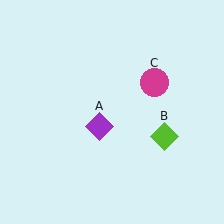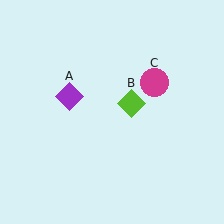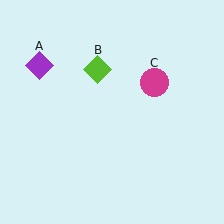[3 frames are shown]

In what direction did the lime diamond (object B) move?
The lime diamond (object B) moved up and to the left.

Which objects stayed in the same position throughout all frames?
Magenta circle (object C) remained stationary.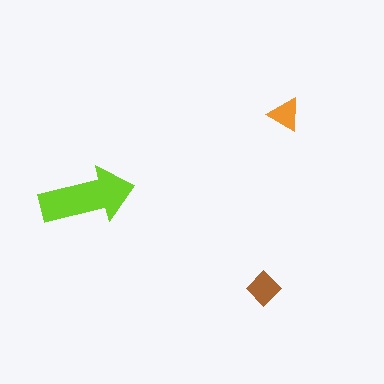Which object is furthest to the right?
The orange triangle is rightmost.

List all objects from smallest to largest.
The orange triangle, the brown diamond, the lime arrow.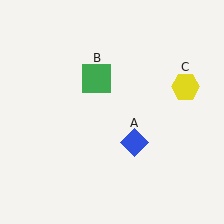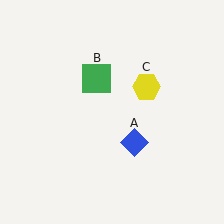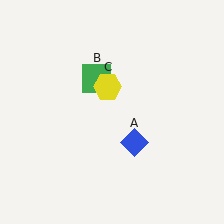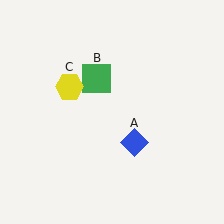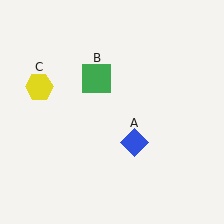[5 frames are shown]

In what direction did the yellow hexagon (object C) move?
The yellow hexagon (object C) moved left.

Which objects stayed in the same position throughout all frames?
Blue diamond (object A) and green square (object B) remained stationary.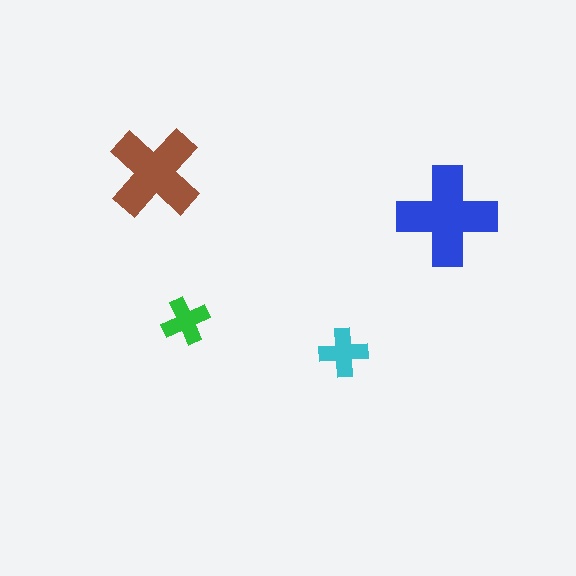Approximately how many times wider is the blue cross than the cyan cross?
About 2 times wider.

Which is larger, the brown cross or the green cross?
The brown one.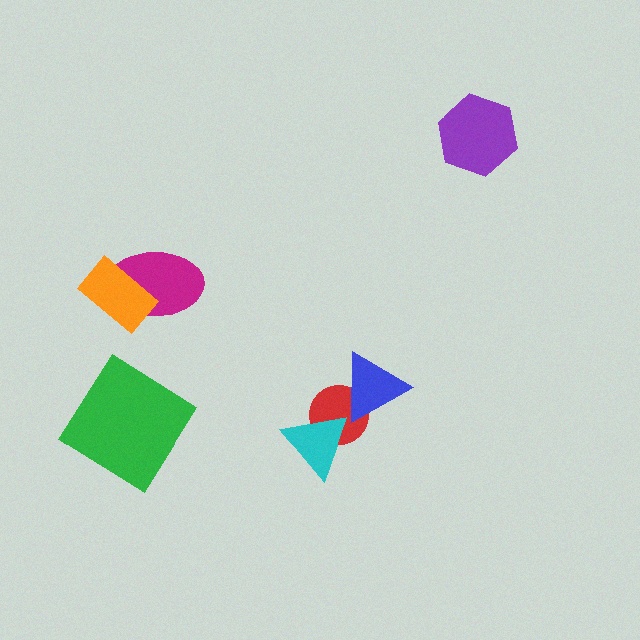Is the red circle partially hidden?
Yes, it is partially covered by another shape.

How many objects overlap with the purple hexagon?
0 objects overlap with the purple hexagon.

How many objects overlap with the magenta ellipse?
1 object overlaps with the magenta ellipse.